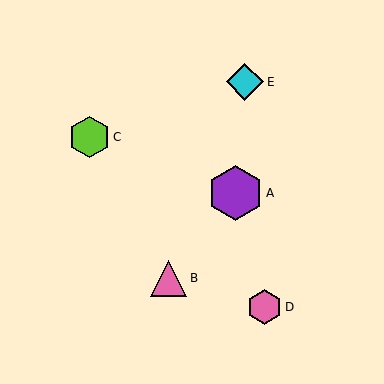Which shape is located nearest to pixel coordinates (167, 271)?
The pink triangle (labeled B) at (168, 278) is nearest to that location.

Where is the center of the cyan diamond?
The center of the cyan diamond is at (245, 82).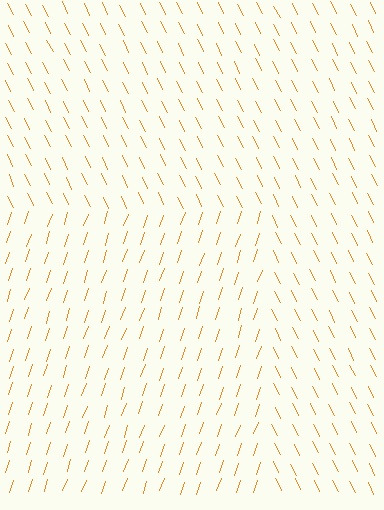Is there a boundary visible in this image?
Yes, there is a texture boundary formed by a change in line orientation.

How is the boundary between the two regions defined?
The boundary is defined purely by a change in line orientation (approximately 45 degrees difference). All lines are the same color and thickness.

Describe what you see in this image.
The image is filled with small orange line segments. A rectangle region in the image has lines oriented differently from the surrounding lines, creating a visible texture boundary.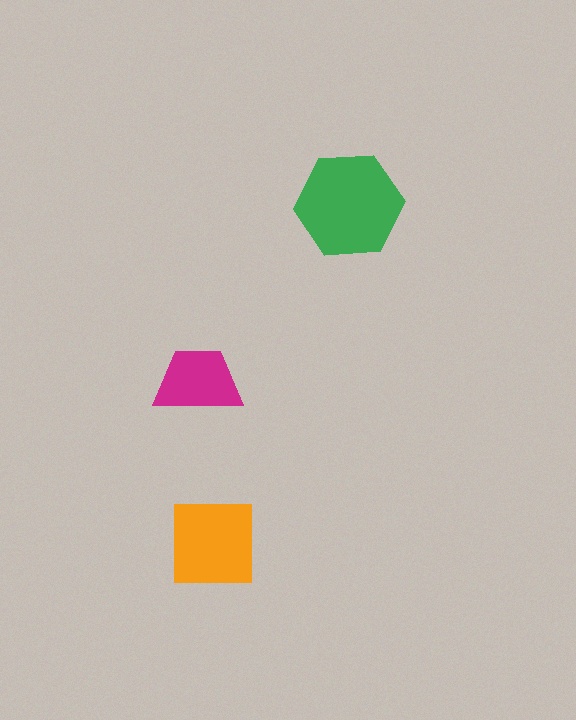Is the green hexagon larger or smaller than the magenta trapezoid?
Larger.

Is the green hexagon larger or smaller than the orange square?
Larger.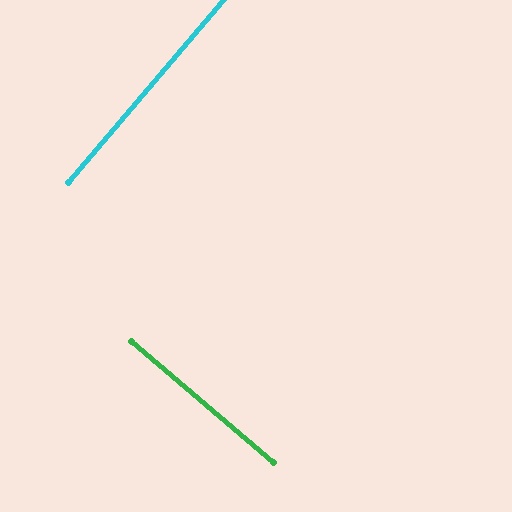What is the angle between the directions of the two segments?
Approximately 90 degrees.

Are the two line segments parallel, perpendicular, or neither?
Perpendicular — they meet at approximately 90°.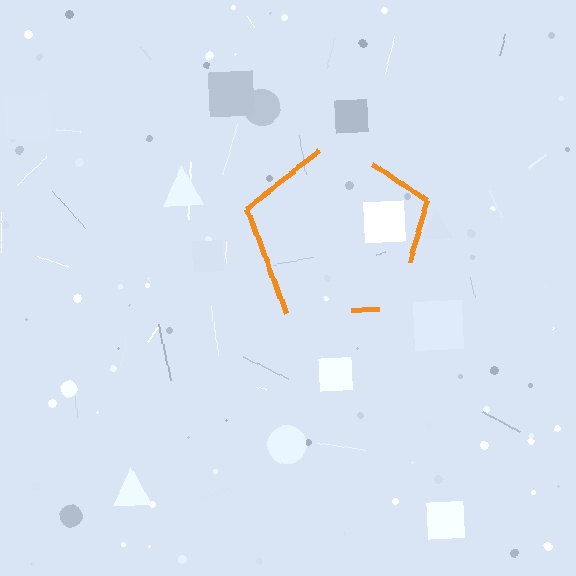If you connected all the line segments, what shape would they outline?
They would outline a pentagon.